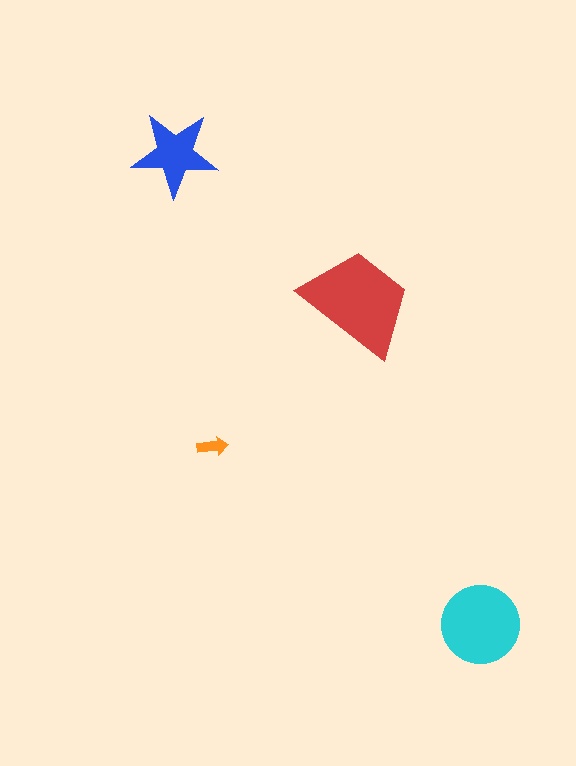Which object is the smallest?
The orange arrow.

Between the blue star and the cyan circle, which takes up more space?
The cyan circle.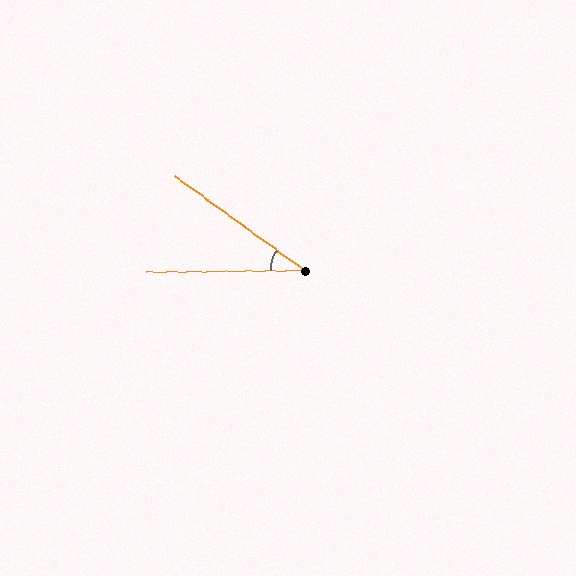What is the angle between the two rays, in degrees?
Approximately 37 degrees.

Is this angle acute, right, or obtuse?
It is acute.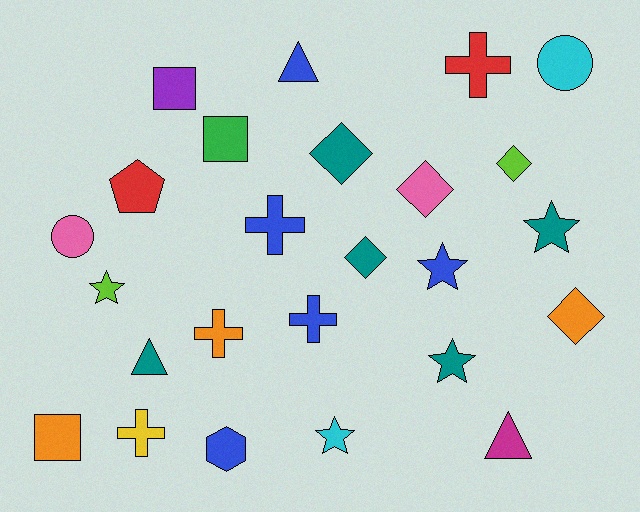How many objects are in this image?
There are 25 objects.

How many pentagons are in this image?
There is 1 pentagon.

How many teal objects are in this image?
There are 5 teal objects.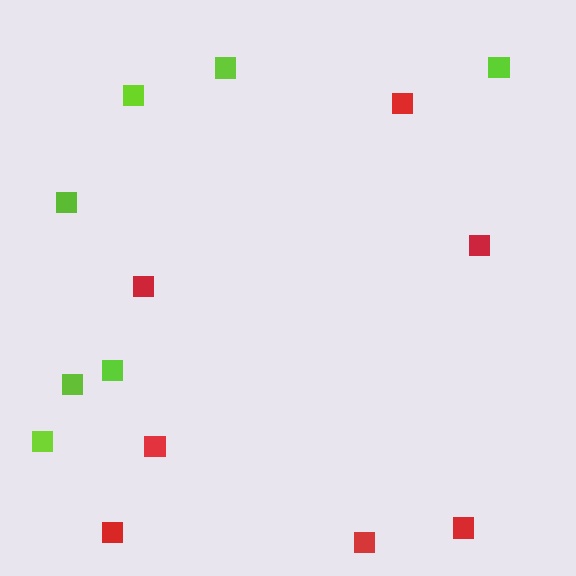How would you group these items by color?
There are 2 groups: one group of red squares (7) and one group of lime squares (7).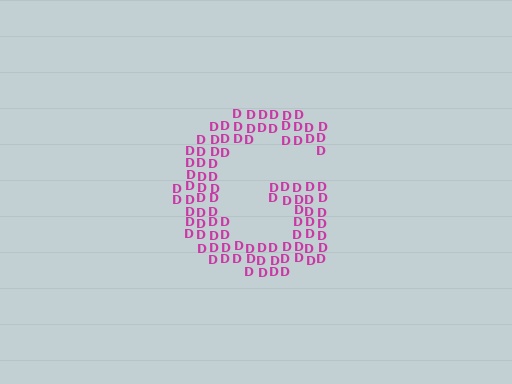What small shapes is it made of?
It is made of small letter D's.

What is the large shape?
The large shape is the letter G.